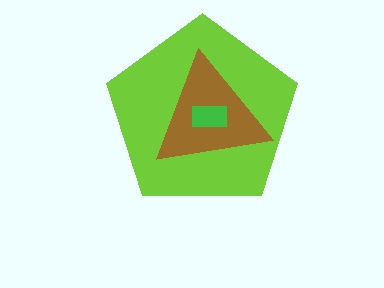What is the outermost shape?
The lime pentagon.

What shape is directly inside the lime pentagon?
The brown triangle.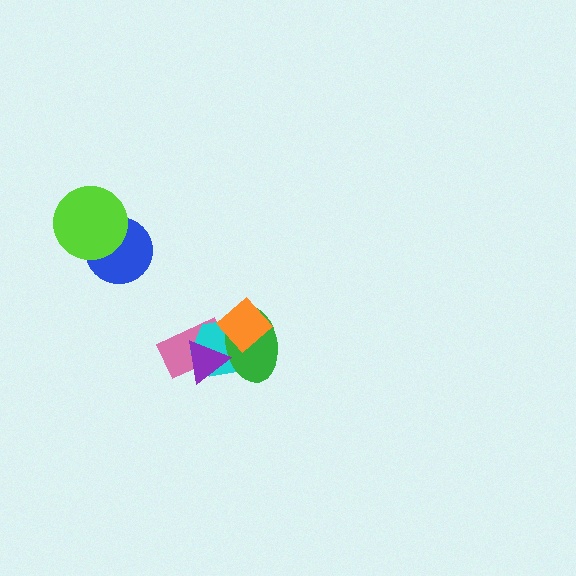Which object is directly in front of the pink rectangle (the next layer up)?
The cyan hexagon is directly in front of the pink rectangle.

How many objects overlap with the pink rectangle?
3 objects overlap with the pink rectangle.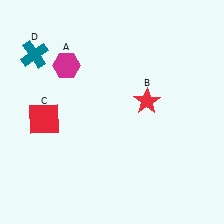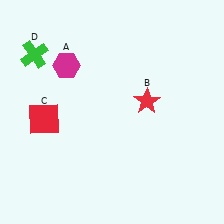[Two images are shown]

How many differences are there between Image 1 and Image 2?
There is 1 difference between the two images.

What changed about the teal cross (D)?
In Image 1, D is teal. In Image 2, it changed to green.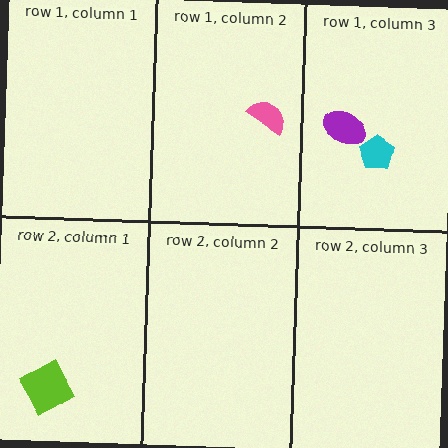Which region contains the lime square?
The row 2, column 1 region.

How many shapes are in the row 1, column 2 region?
1.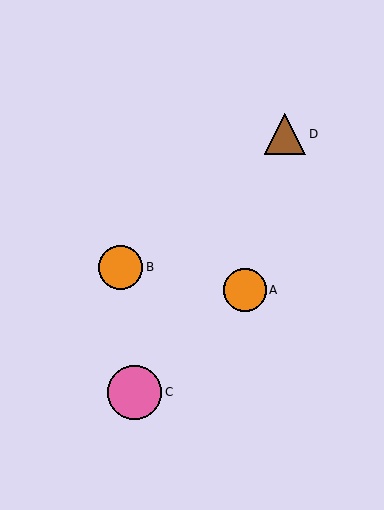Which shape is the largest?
The pink circle (labeled C) is the largest.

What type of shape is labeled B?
Shape B is an orange circle.